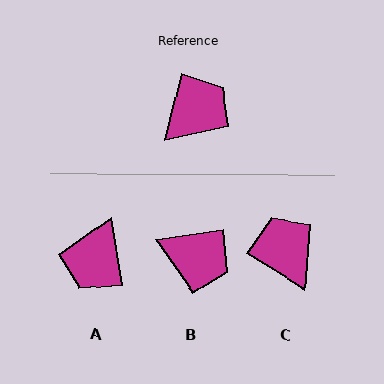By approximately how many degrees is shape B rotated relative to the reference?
Approximately 68 degrees clockwise.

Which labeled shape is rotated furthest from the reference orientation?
A, about 157 degrees away.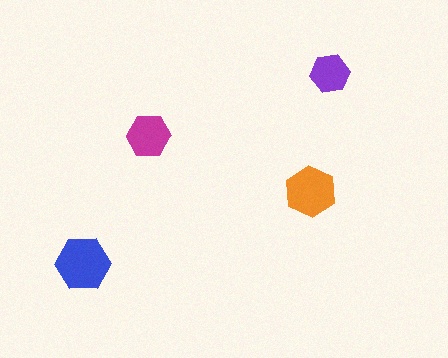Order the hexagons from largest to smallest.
the blue one, the orange one, the magenta one, the purple one.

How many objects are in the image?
There are 4 objects in the image.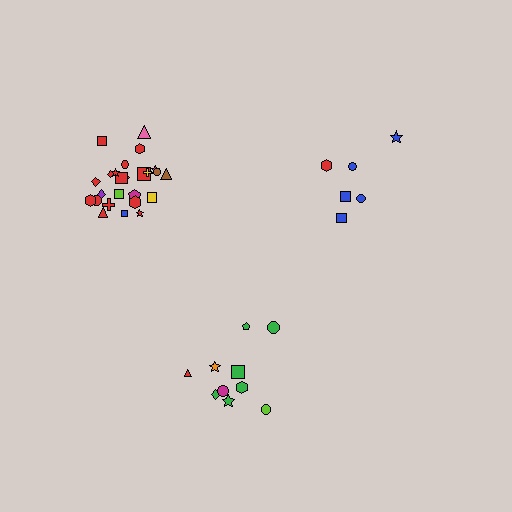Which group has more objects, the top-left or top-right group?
The top-left group.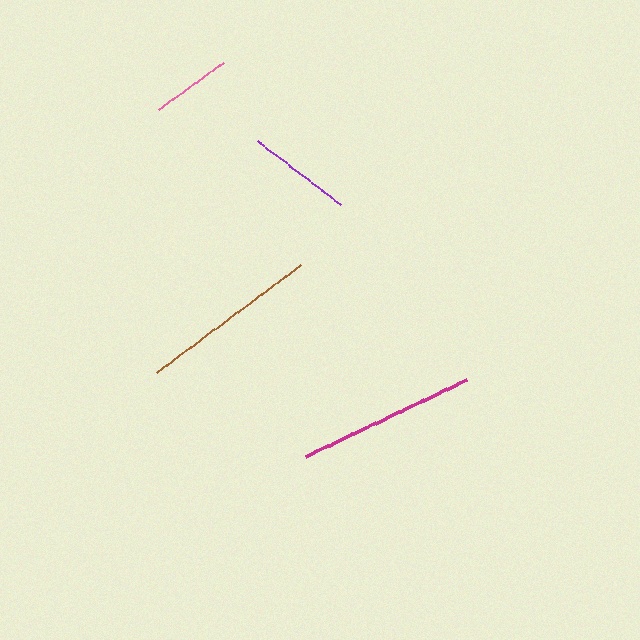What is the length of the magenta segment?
The magenta segment is approximately 178 pixels long.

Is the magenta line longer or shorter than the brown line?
The brown line is longer than the magenta line.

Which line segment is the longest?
The brown line is the longest at approximately 180 pixels.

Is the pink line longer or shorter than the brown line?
The brown line is longer than the pink line.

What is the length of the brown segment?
The brown segment is approximately 180 pixels long.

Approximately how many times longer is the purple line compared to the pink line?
The purple line is approximately 1.3 times the length of the pink line.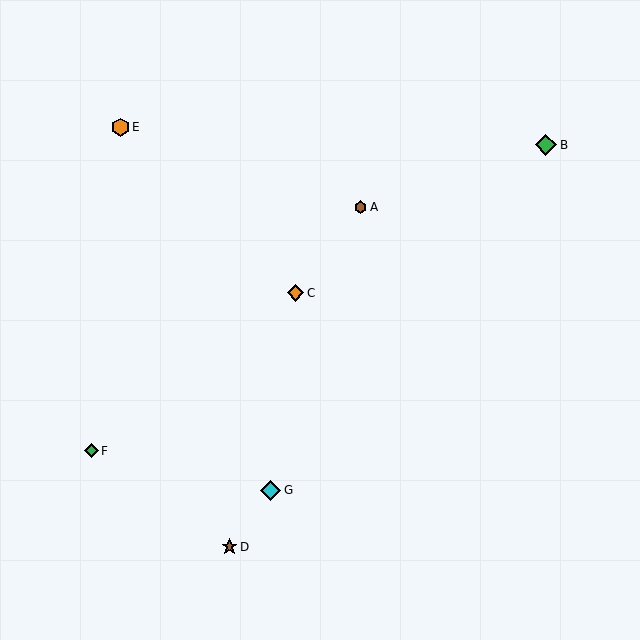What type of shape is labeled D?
Shape D is a brown star.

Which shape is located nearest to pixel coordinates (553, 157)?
The green diamond (labeled B) at (546, 145) is nearest to that location.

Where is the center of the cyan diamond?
The center of the cyan diamond is at (271, 490).